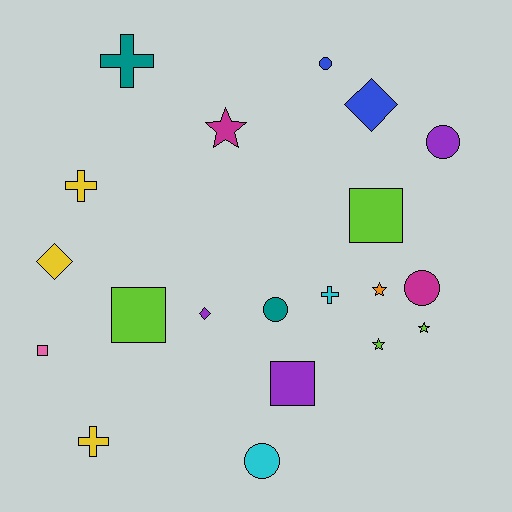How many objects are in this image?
There are 20 objects.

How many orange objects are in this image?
There is 1 orange object.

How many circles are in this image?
There are 5 circles.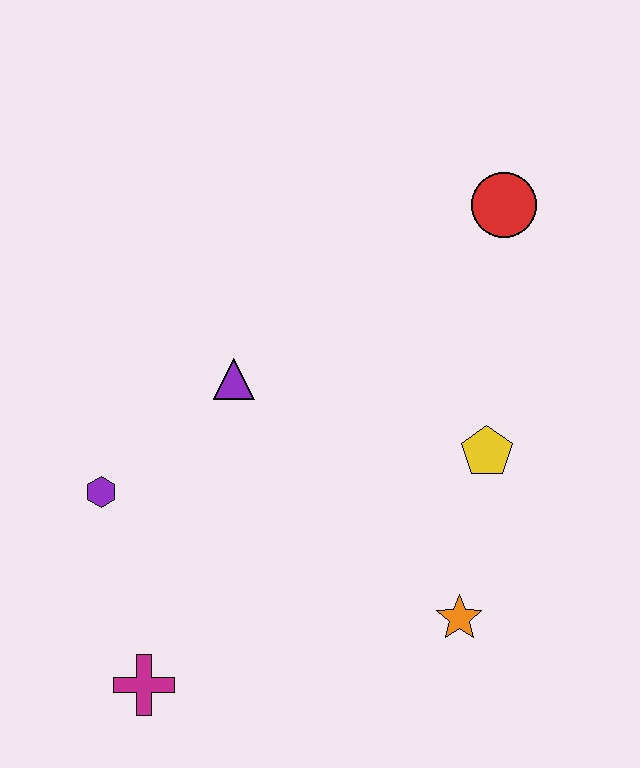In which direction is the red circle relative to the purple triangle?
The red circle is to the right of the purple triangle.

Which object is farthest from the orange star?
The red circle is farthest from the orange star.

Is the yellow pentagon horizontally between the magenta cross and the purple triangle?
No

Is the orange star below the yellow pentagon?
Yes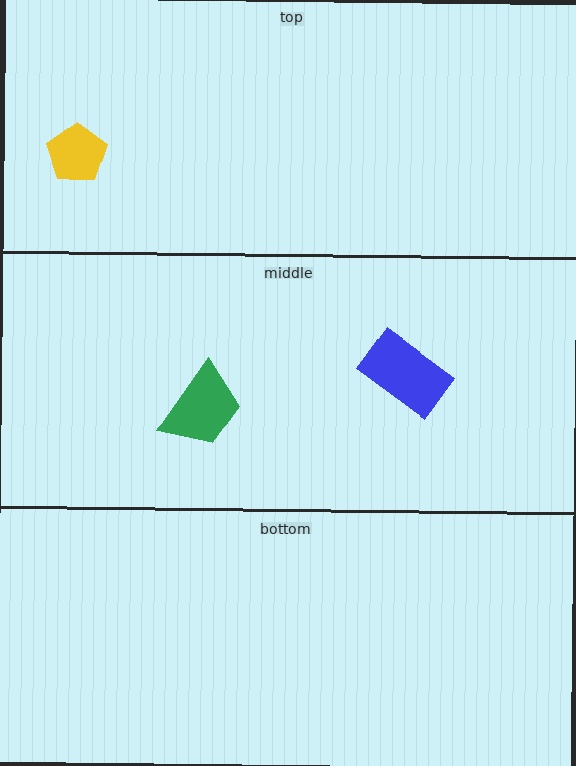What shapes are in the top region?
The yellow pentagon.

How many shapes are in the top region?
1.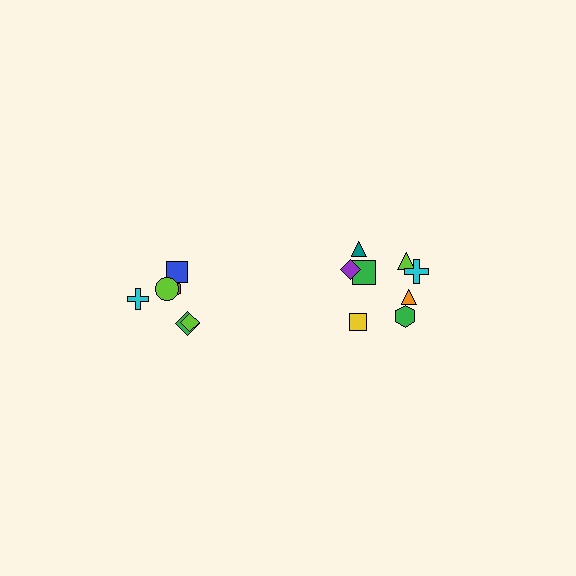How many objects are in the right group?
There are 8 objects.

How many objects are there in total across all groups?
There are 14 objects.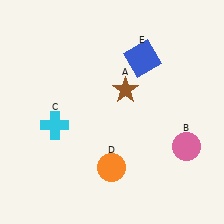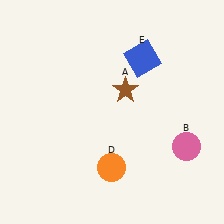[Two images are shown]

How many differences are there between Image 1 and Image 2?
There is 1 difference between the two images.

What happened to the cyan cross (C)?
The cyan cross (C) was removed in Image 2. It was in the bottom-left area of Image 1.